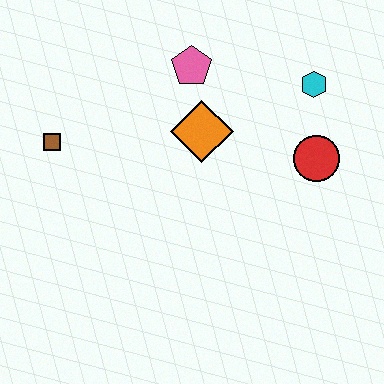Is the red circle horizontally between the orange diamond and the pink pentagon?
No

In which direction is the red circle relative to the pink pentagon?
The red circle is to the right of the pink pentagon.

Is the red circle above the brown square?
No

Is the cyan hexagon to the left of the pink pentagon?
No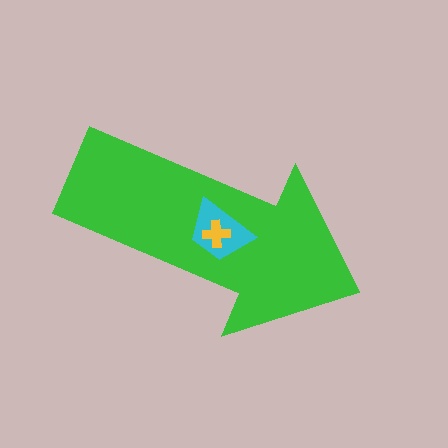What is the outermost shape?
The green arrow.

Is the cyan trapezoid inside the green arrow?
Yes.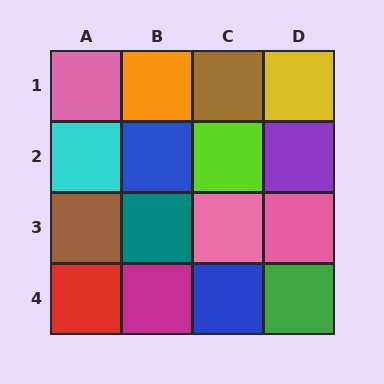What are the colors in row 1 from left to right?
Pink, orange, brown, yellow.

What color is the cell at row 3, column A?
Brown.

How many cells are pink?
3 cells are pink.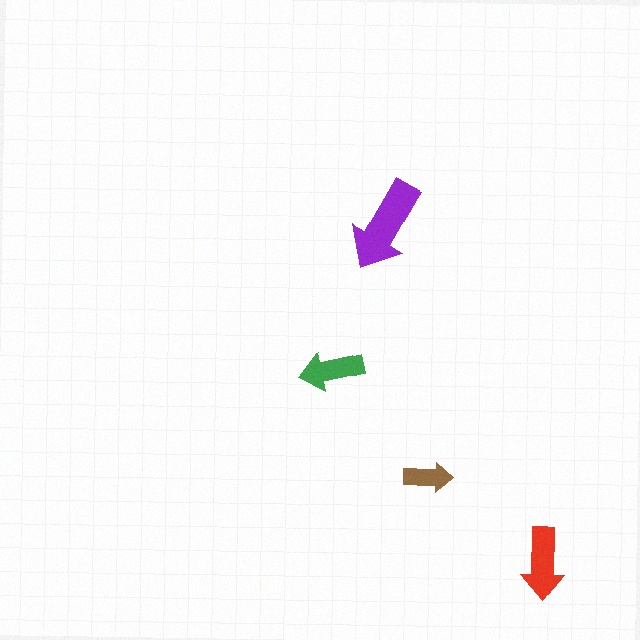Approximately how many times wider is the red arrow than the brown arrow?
About 1.5 times wider.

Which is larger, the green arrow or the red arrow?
The red one.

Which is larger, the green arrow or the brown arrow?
The green one.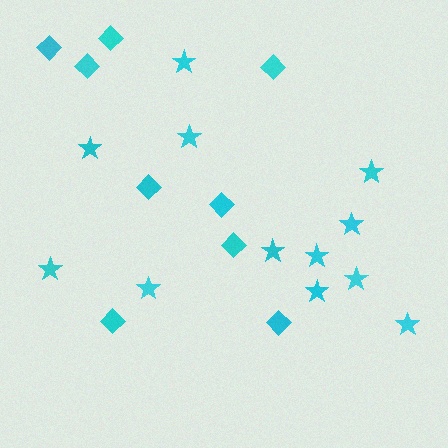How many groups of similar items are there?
There are 2 groups: one group of diamonds (9) and one group of stars (12).